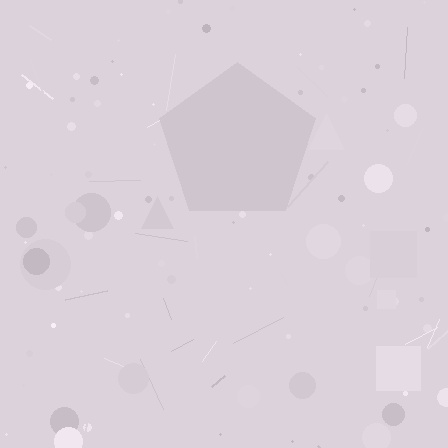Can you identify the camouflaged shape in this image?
The camouflaged shape is a pentagon.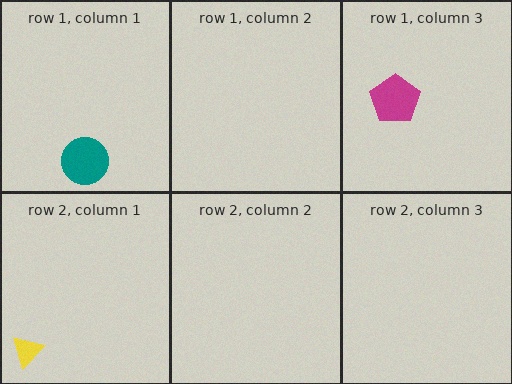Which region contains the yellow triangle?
The row 2, column 1 region.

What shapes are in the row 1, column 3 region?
The magenta pentagon.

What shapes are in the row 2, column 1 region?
The yellow triangle.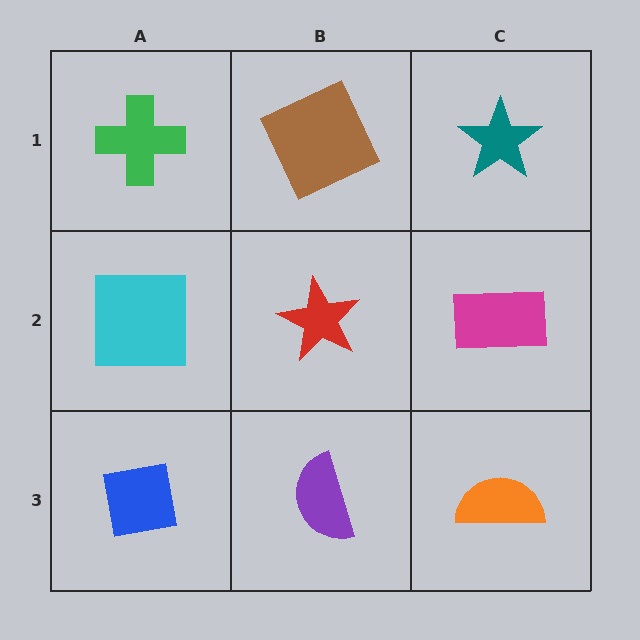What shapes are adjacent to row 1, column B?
A red star (row 2, column B), a green cross (row 1, column A), a teal star (row 1, column C).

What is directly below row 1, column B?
A red star.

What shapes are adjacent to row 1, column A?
A cyan square (row 2, column A), a brown square (row 1, column B).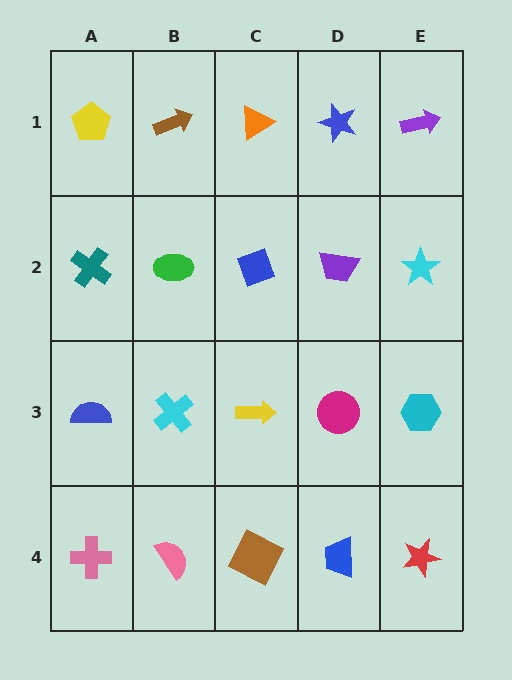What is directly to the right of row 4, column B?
A brown square.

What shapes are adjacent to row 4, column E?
A cyan hexagon (row 3, column E), a blue trapezoid (row 4, column D).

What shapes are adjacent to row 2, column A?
A yellow pentagon (row 1, column A), a blue semicircle (row 3, column A), a green ellipse (row 2, column B).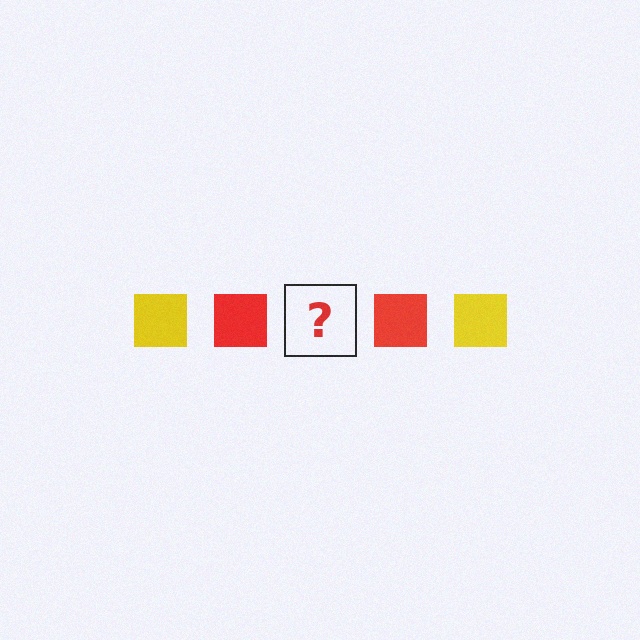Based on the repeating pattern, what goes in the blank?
The blank should be a yellow square.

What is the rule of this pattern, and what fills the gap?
The rule is that the pattern cycles through yellow, red squares. The gap should be filled with a yellow square.